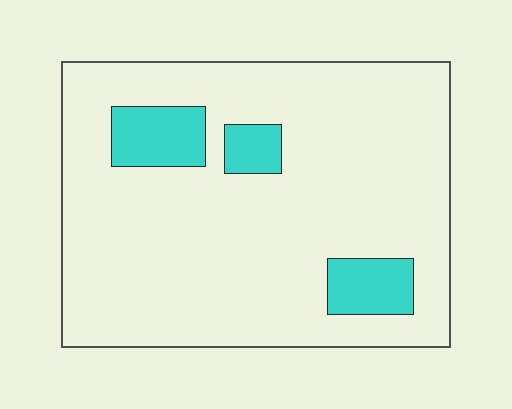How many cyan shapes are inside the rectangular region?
3.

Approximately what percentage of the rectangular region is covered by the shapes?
Approximately 10%.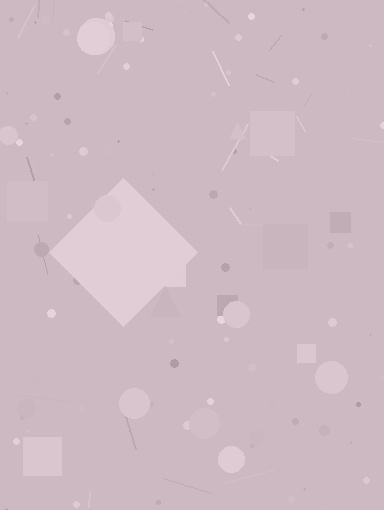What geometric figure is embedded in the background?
A diamond is embedded in the background.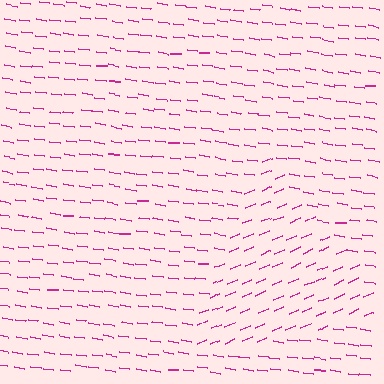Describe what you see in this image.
The image is filled with small magenta line segments. A triangle region in the image has lines oriented differently from the surrounding lines, creating a visible texture boundary.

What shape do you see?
I see a triangle.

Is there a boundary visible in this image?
Yes, there is a texture boundary formed by a change in line orientation.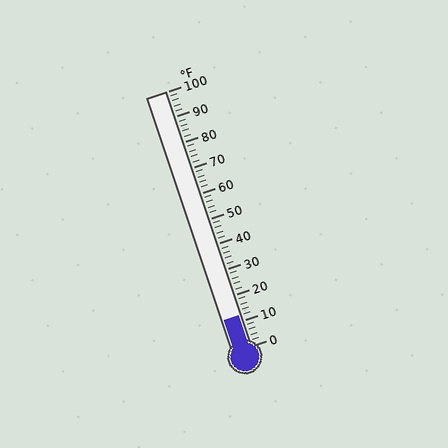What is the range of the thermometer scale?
The thermometer scale ranges from 0°F to 100°F.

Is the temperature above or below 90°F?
The temperature is below 90°F.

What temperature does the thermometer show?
The thermometer shows approximately 12°F.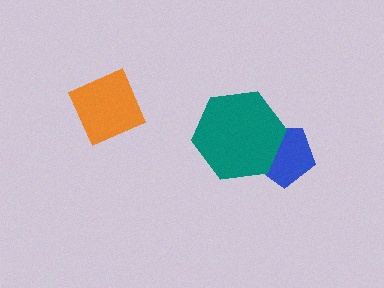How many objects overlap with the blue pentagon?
1 object overlaps with the blue pentagon.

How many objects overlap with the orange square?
0 objects overlap with the orange square.